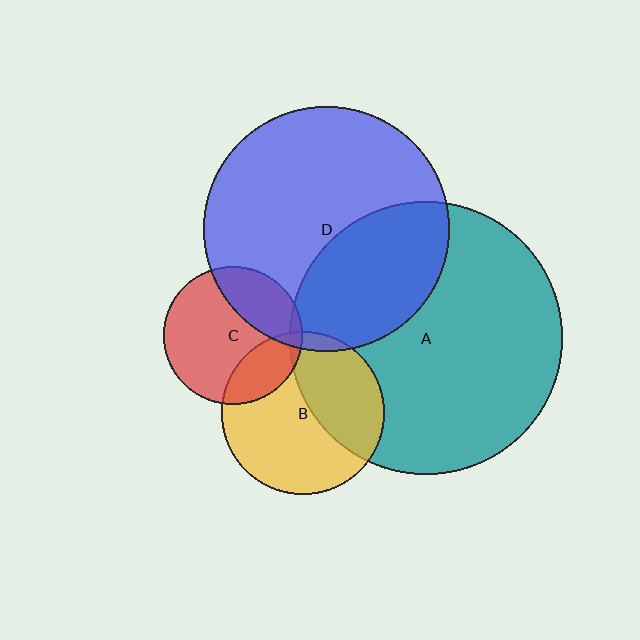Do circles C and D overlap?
Yes.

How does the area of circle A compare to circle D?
Approximately 1.2 times.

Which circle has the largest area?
Circle A (teal).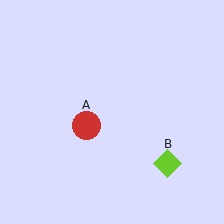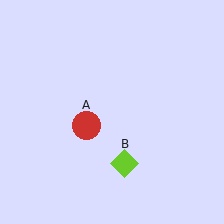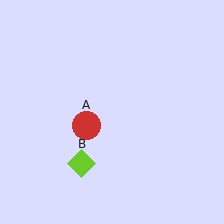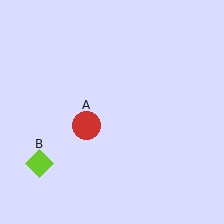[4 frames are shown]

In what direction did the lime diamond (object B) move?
The lime diamond (object B) moved left.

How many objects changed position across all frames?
1 object changed position: lime diamond (object B).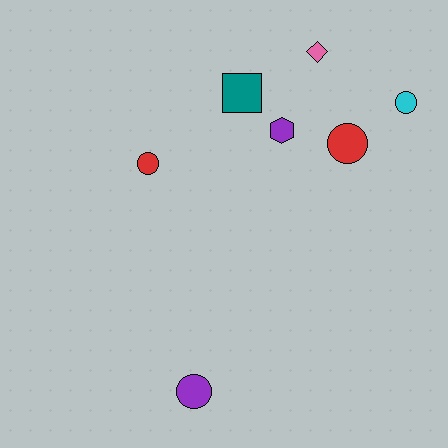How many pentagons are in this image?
There are no pentagons.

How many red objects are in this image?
There are 2 red objects.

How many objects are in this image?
There are 7 objects.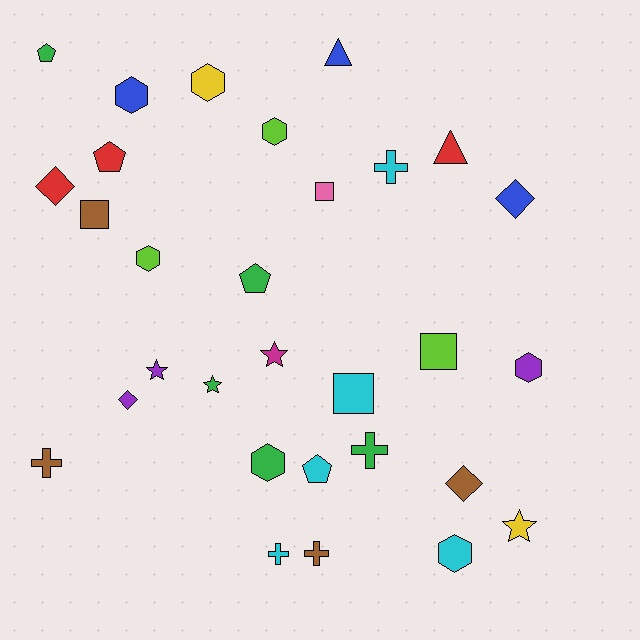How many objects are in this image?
There are 30 objects.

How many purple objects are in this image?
There are 3 purple objects.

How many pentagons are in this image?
There are 4 pentagons.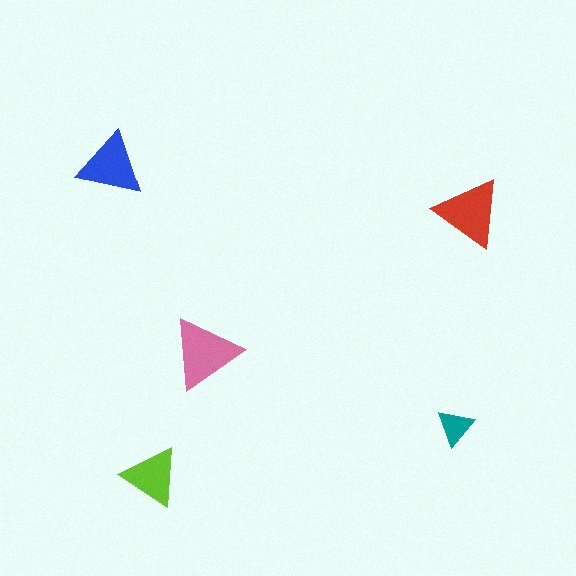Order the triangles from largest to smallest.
the pink one, the red one, the blue one, the lime one, the teal one.